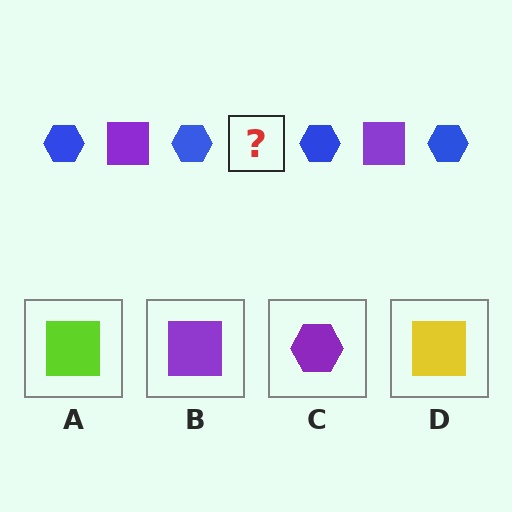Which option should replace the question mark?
Option B.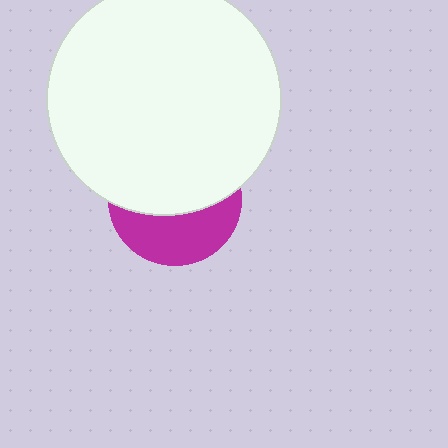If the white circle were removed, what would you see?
You would see the complete magenta circle.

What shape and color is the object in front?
The object in front is a white circle.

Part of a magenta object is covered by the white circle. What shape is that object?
It is a circle.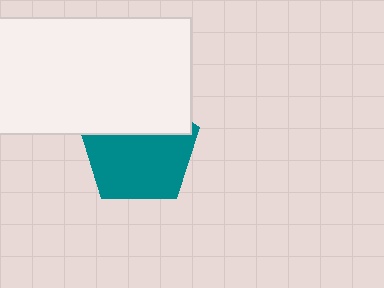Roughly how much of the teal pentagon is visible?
About half of it is visible (roughly 64%).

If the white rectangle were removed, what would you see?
You would see the complete teal pentagon.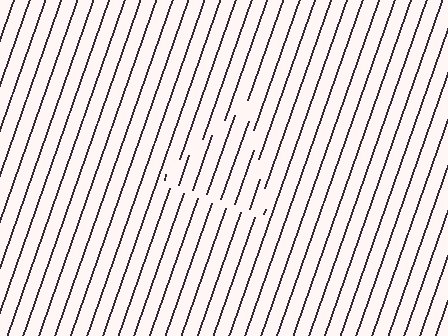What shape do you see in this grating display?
An illusory triangle. The interior of the shape contains the same grating, shifted by half a period — the contour is defined by the phase discontinuity where line-ends from the inner and outer gratings abut.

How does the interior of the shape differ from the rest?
The interior of the shape contains the same grating, shifted by half a period — the contour is defined by the phase discontinuity where line-ends from the inner and outer gratings abut.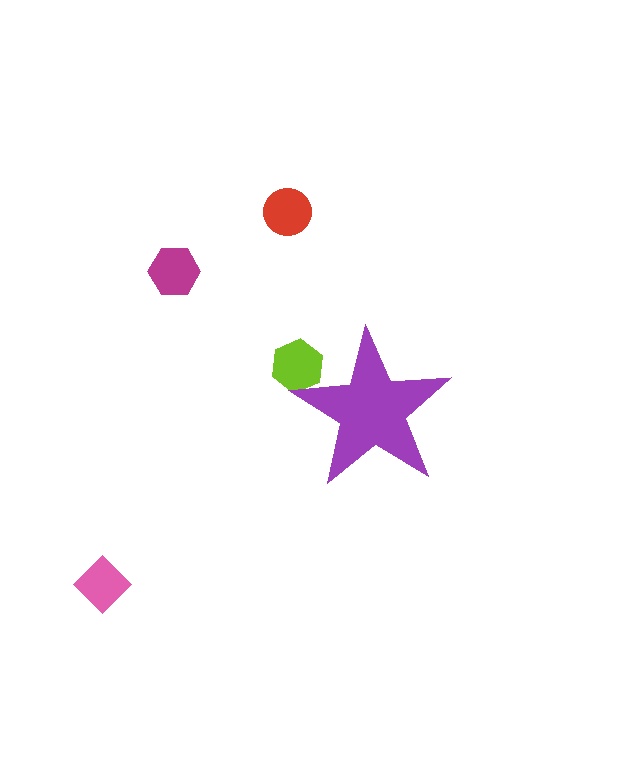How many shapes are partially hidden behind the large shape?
1 shape is partially hidden.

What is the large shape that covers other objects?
A purple star.